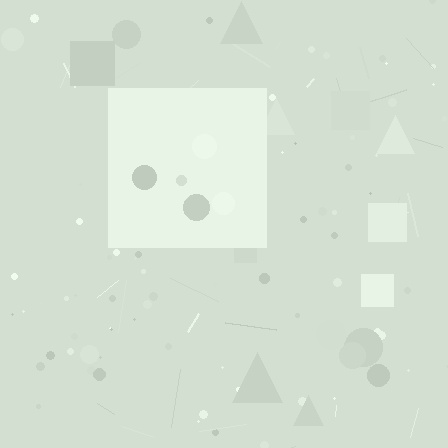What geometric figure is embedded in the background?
A square is embedded in the background.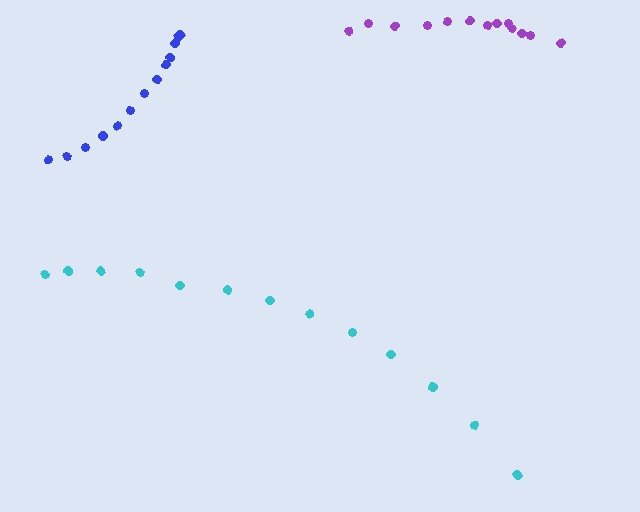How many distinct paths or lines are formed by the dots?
There are 3 distinct paths.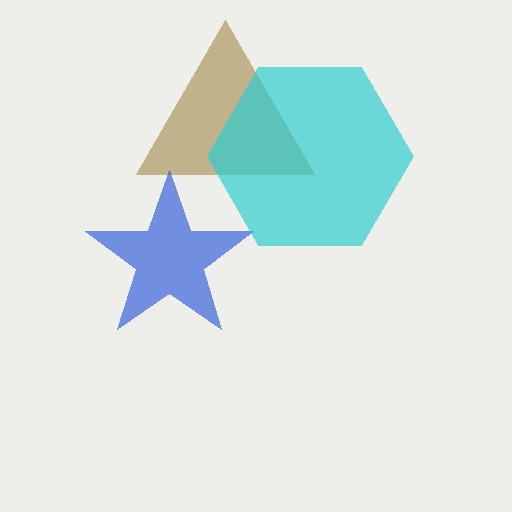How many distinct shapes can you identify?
There are 3 distinct shapes: a brown triangle, a blue star, a cyan hexagon.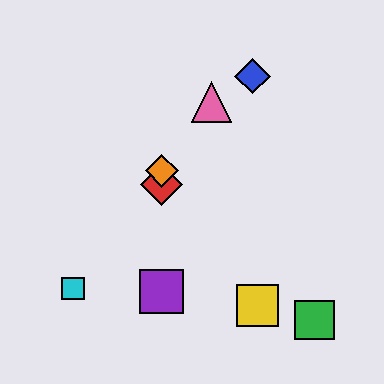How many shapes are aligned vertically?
3 shapes (the red diamond, the purple square, the orange diamond) are aligned vertically.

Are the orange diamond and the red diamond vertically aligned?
Yes, both are at x≈162.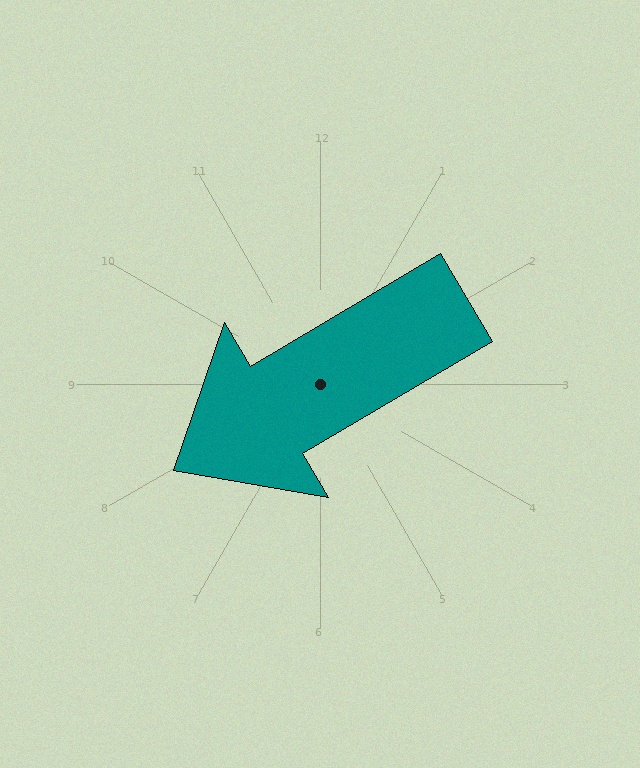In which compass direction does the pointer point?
Southwest.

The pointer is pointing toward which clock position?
Roughly 8 o'clock.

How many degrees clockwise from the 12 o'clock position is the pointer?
Approximately 239 degrees.